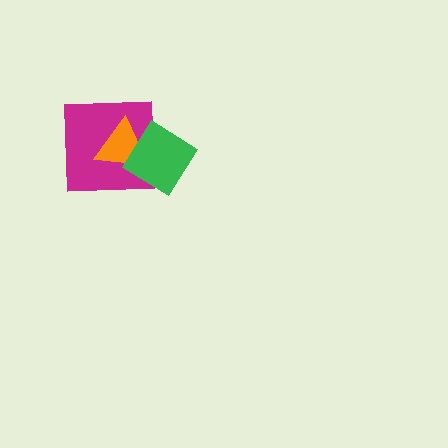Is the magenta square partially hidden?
Yes, it is partially covered by another shape.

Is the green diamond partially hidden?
No, no other shape covers it.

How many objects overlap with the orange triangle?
2 objects overlap with the orange triangle.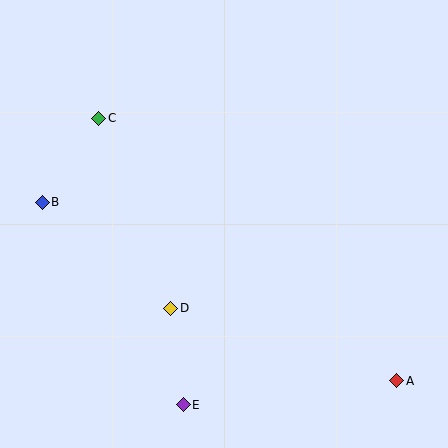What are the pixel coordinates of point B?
Point B is at (42, 202).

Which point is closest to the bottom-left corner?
Point E is closest to the bottom-left corner.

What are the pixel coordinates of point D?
Point D is at (171, 308).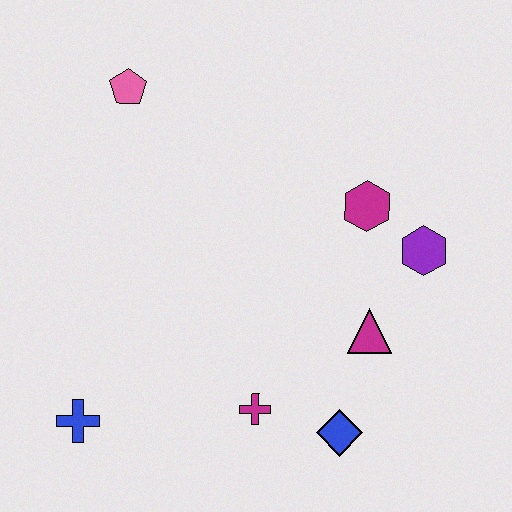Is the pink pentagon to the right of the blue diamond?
No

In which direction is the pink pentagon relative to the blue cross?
The pink pentagon is above the blue cross.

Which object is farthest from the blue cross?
The purple hexagon is farthest from the blue cross.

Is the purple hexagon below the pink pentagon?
Yes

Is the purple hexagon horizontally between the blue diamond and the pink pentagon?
No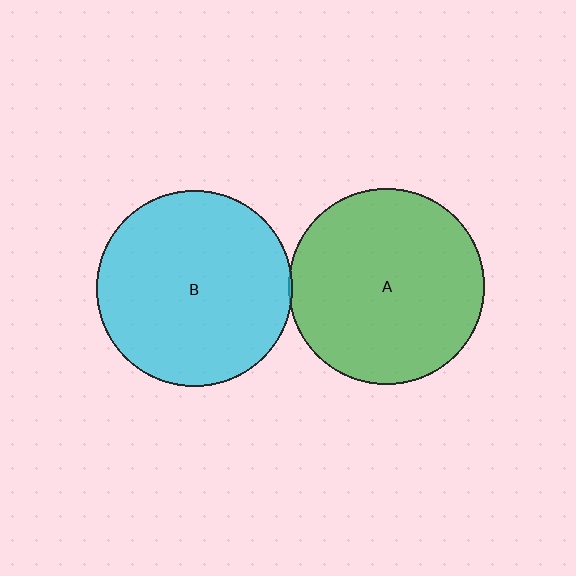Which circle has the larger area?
Circle B (cyan).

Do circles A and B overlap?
Yes.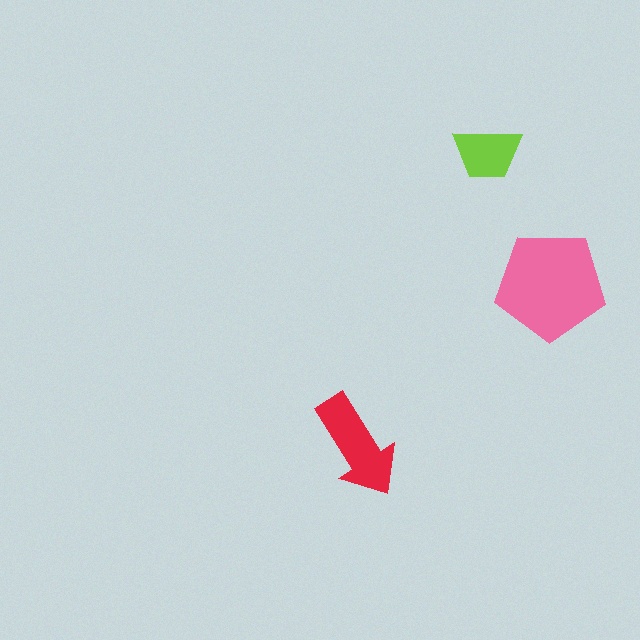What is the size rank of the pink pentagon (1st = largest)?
1st.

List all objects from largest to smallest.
The pink pentagon, the red arrow, the lime trapezoid.